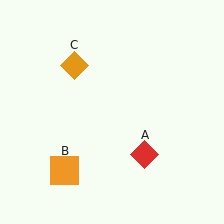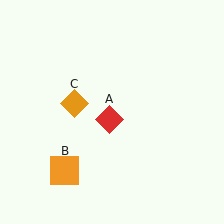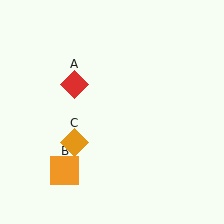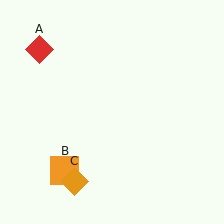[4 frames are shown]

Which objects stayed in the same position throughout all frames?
Orange square (object B) remained stationary.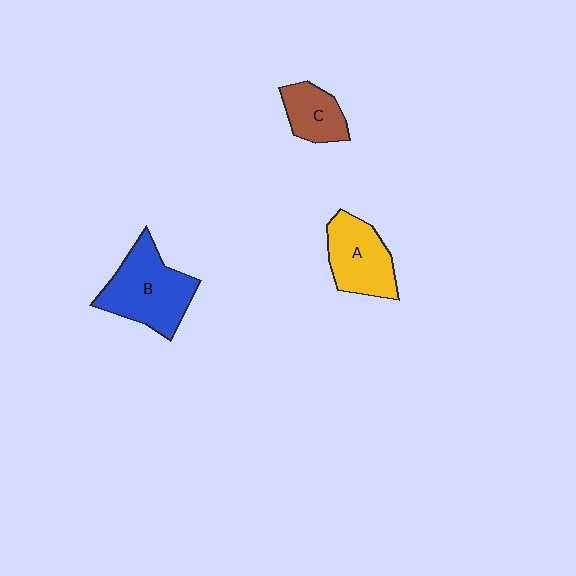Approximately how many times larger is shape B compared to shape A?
Approximately 1.3 times.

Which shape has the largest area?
Shape B (blue).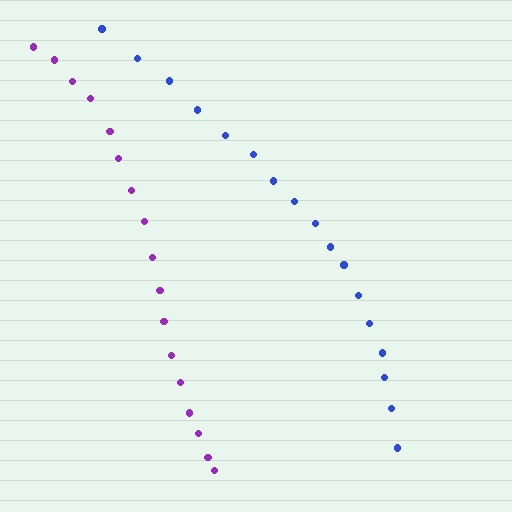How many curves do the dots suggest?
There are 2 distinct paths.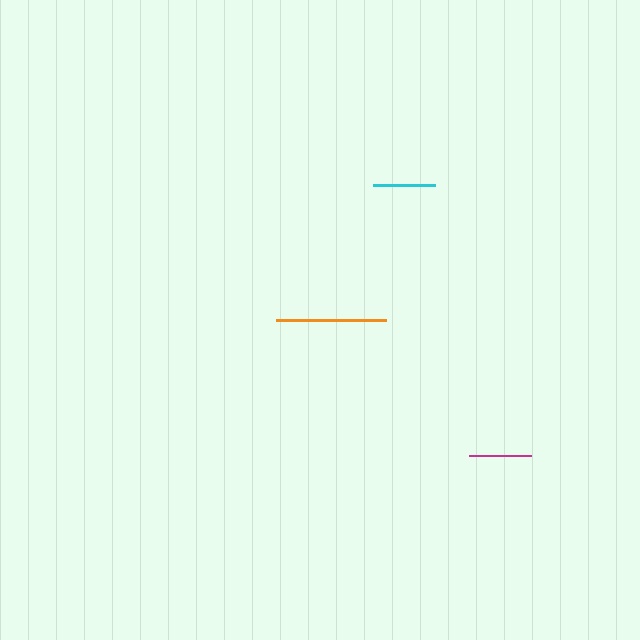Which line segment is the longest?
The orange line is the longest at approximately 110 pixels.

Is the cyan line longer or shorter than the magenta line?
The magenta line is longer than the cyan line.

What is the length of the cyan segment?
The cyan segment is approximately 62 pixels long.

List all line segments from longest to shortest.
From longest to shortest: orange, magenta, cyan.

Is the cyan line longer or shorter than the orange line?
The orange line is longer than the cyan line.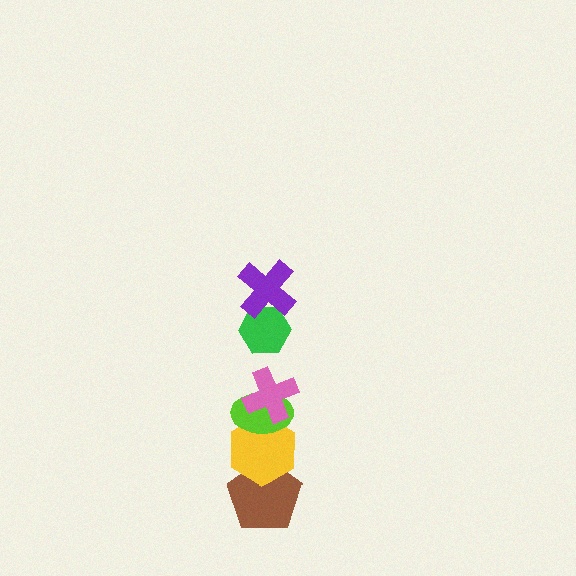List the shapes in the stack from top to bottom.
From top to bottom: the purple cross, the green hexagon, the pink cross, the lime ellipse, the yellow hexagon, the brown pentagon.